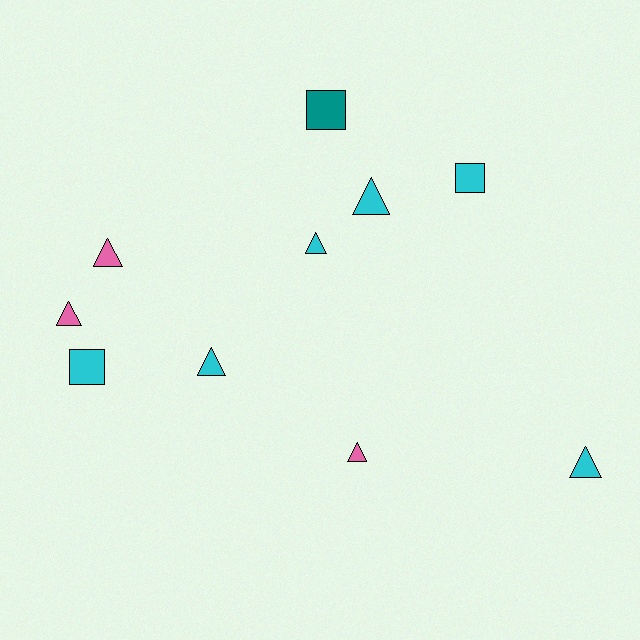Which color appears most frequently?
Cyan, with 6 objects.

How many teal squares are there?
There is 1 teal square.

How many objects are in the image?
There are 10 objects.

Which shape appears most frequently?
Triangle, with 7 objects.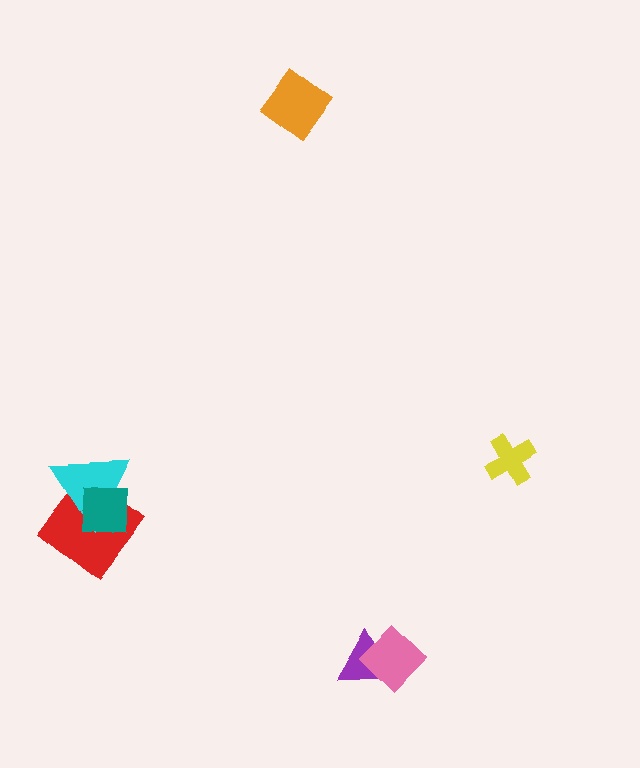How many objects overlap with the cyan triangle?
2 objects overlap with the cyan triangle.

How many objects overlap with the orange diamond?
0 objects overlap with the orange diamond.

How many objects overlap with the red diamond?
2 objects overlap with the red diamond.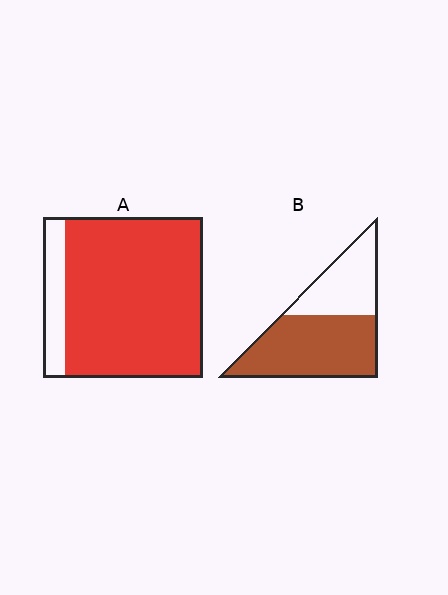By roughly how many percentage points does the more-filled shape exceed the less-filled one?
By roughly 25 percentage points (A over B).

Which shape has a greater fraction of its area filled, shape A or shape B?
Shape A.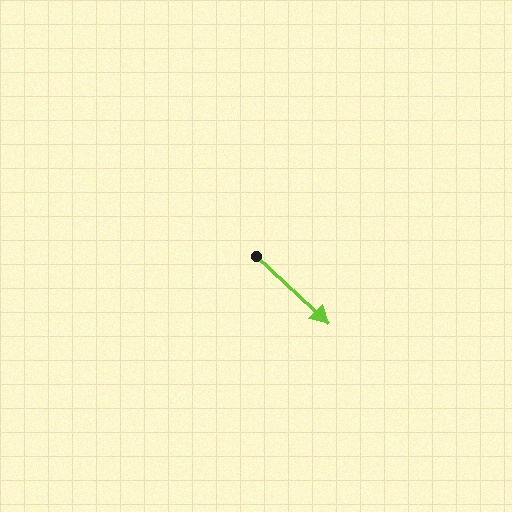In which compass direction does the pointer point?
Southeast.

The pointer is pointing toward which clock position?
Roughly 4 o'clock.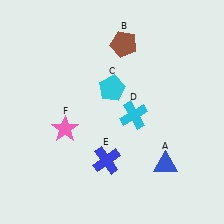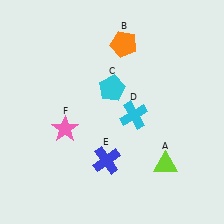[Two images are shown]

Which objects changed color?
A changed from blue to lime. B changed from brown to orange.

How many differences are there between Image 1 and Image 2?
There are 2 differences between the two images.